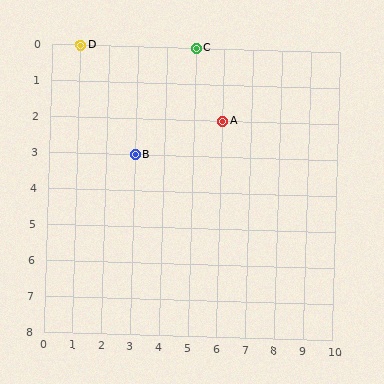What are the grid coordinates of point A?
Point A is at grid coordinates (6, 2).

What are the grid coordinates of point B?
Point B is at grid coordinates (3, 3).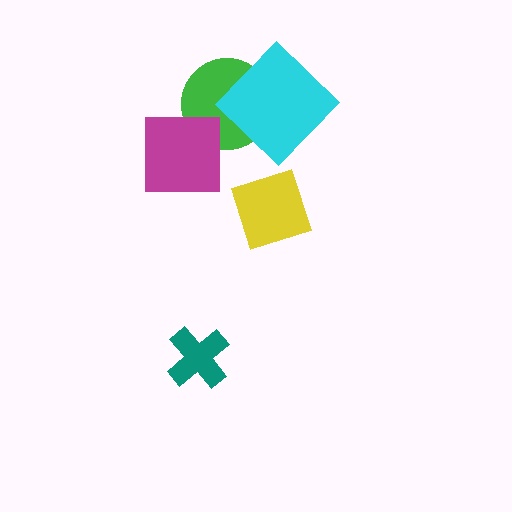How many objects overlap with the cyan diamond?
1 object overlaps with the cyan diamond.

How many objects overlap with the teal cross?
0 objects overlap with the teal cross.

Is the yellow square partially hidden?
No, no other shape covers it.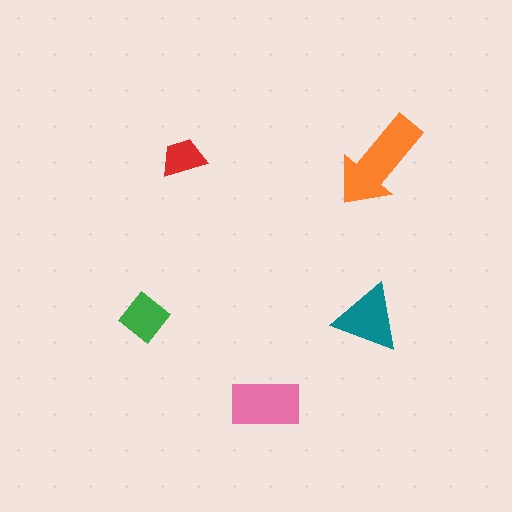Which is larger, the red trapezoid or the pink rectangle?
The pink rectangle.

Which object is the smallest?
The red trapezoid.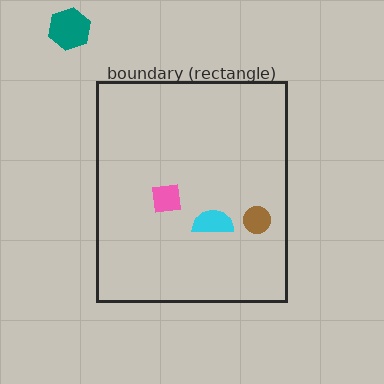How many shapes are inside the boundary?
3 inside, 1 outside.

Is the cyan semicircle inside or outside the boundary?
Inside.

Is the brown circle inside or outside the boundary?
Inside.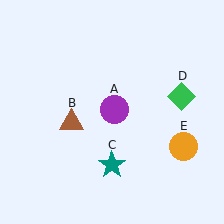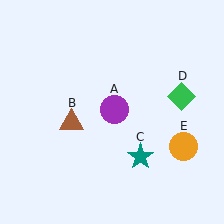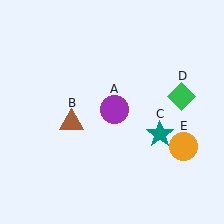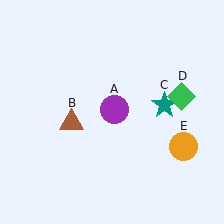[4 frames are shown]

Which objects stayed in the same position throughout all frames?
Purple circle (object A) and brown triangle (object B) and green diamond (object D) and orange circle (object E) remained stationary.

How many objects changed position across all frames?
1 object changed position: teal star (object C).